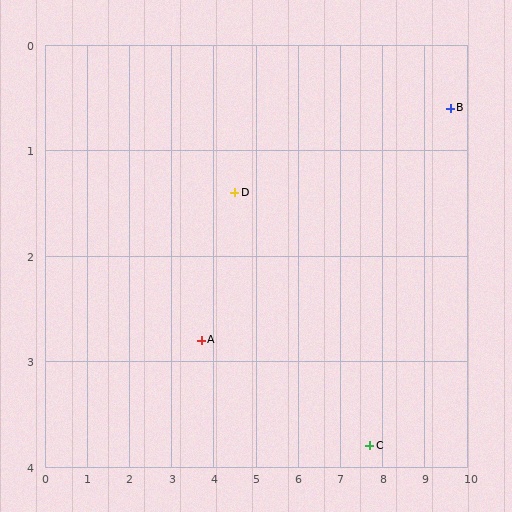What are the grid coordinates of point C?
Point C is at approximately (7.7, 3.8).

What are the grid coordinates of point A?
Point A is at approximately (3.7, 2.8).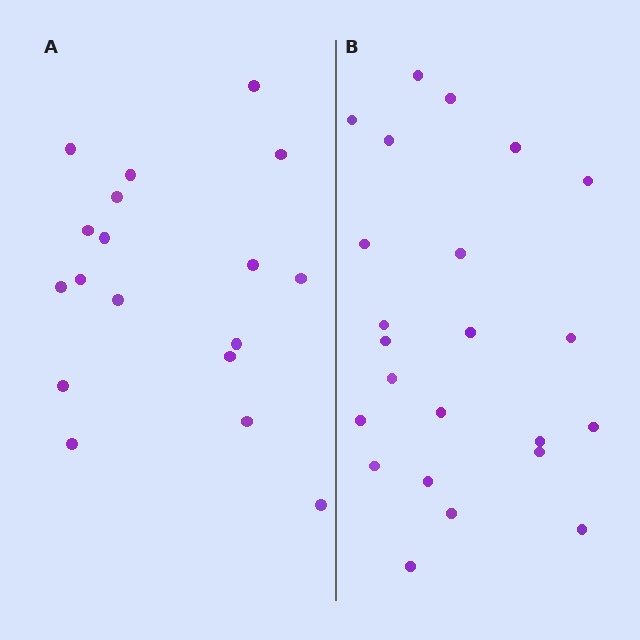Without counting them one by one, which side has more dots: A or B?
Region B (the right region) has more dots.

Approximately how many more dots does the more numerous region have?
Region B has about 5 more dots than region A.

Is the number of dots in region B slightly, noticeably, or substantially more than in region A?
Region B has noticeably more, but not dramatically so. The ratio is roughly 1.3 to 1.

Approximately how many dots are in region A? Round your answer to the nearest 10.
About 20 dots. (The exact count is 18, which rounds to 20.)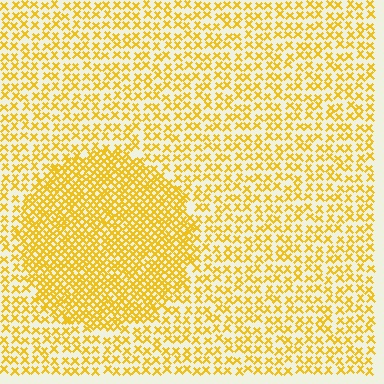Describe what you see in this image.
The image contains small yellow elements arranged at two different densities. A circle-shaped region is visible where the elements are more densely packed than the surrounding area.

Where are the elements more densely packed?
The elements are more densely packed inside the circle boundary.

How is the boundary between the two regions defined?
The boundary is defined by a change in element density (approximately 2.0x ratio). All elements are the same color, size, and shape.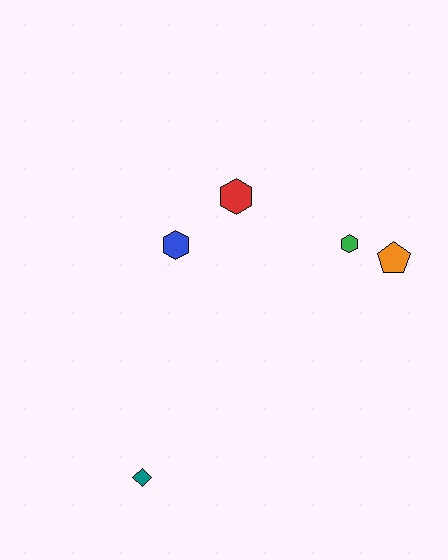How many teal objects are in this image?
There is 1 teal object.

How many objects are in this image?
There are 5 objects.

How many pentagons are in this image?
There is 1 pentagon.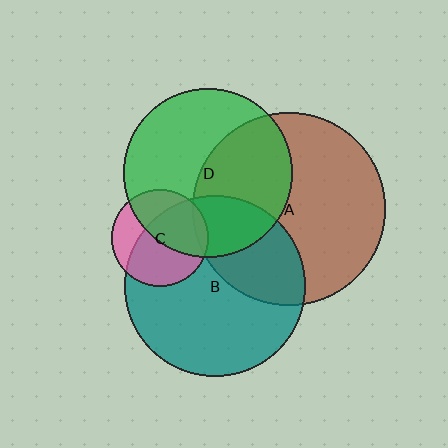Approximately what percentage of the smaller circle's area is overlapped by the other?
Approximately 65%.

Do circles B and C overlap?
Yes.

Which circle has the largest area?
Circle A (brown).